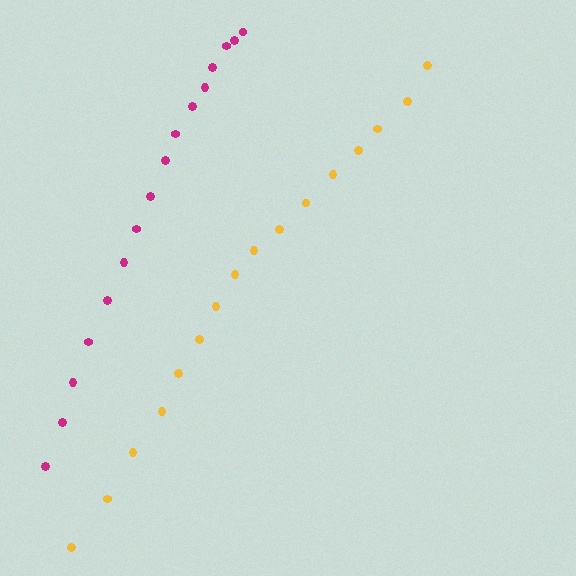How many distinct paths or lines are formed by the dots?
There are 2 distinct paths.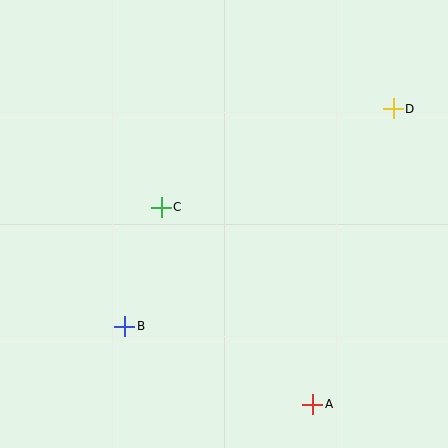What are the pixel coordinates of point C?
Point C is at (161, 207).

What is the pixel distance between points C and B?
The distance between C and B is 124 pixels.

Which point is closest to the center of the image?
Point C at (161, 207) is closest to the center.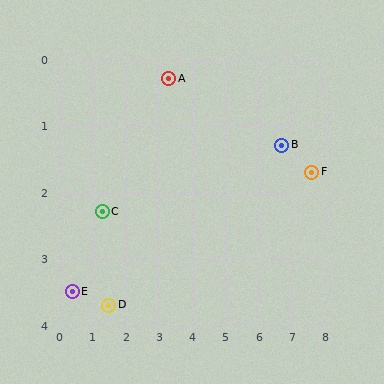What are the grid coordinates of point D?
Point D is at approximately (1.5, 3.7).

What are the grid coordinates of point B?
Point B is at approximately (6.7, 1.3).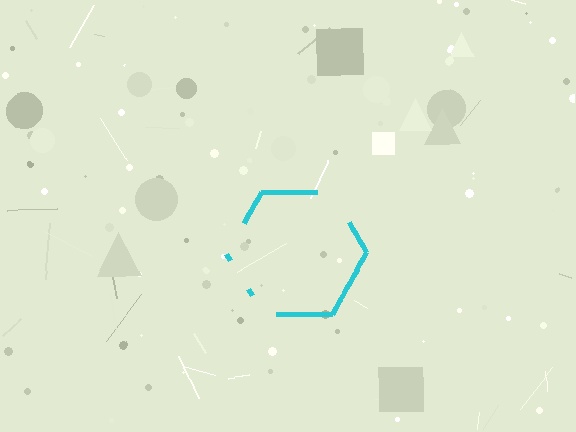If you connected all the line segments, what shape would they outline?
They would outline a hexagon.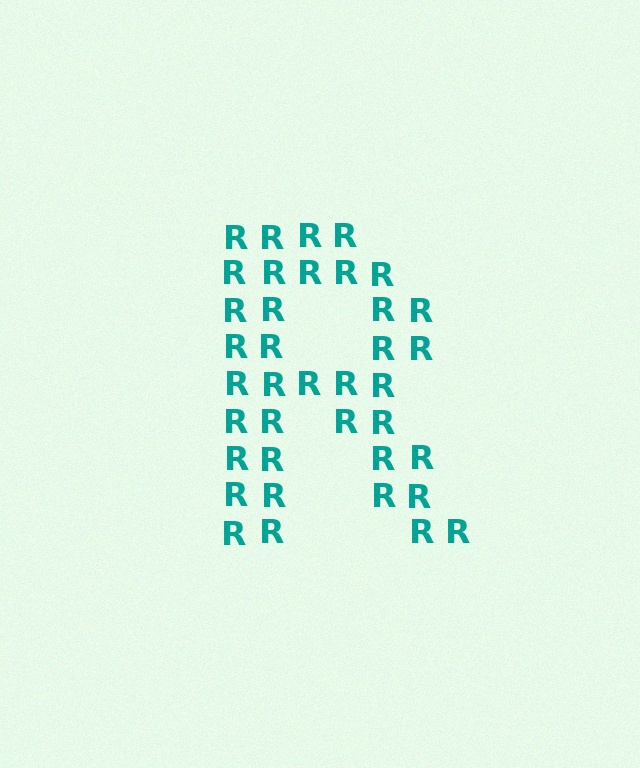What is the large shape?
The large shape is the letter R.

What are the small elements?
The small elements are letter R's.